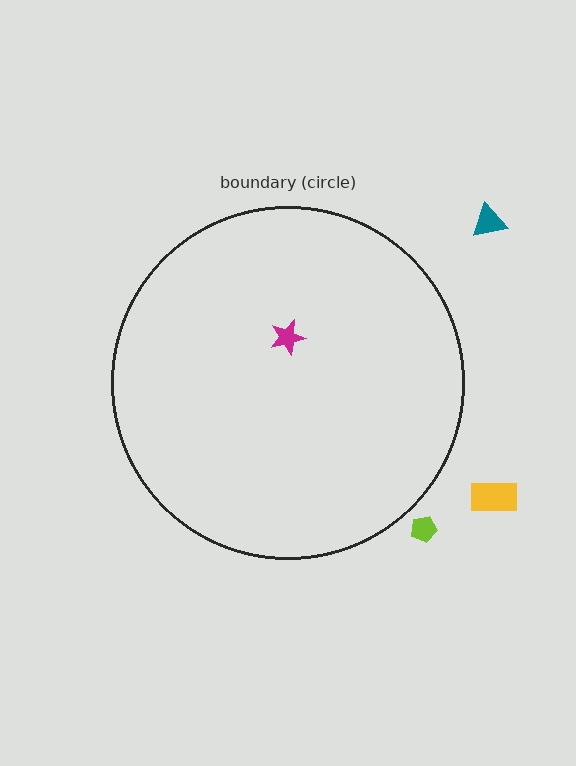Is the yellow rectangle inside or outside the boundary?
Outside.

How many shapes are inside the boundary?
1 inside, 3 outside.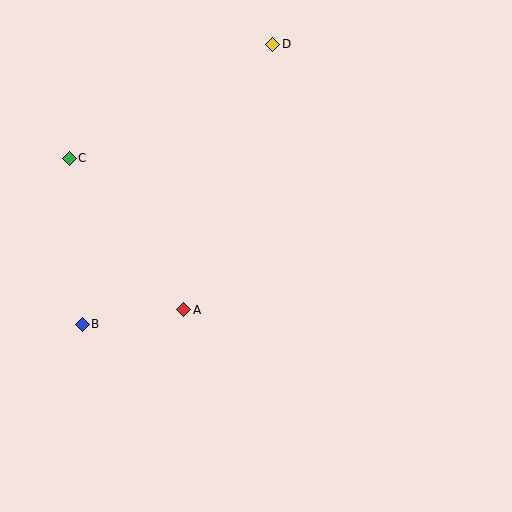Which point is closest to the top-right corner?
Point D is closest to the top-right corner.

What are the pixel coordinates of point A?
Point A is at (184, 310).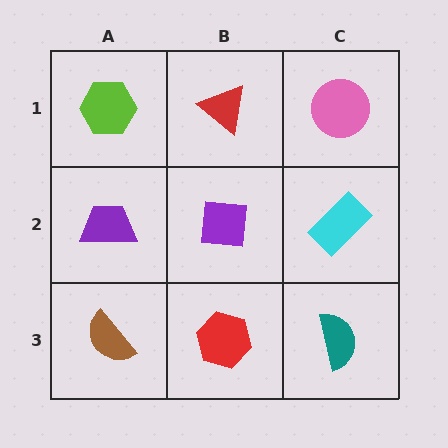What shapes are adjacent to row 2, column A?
A lime hexagon (row 1, column A), a brown semicircle (row 3, column A), a purple square (row 2, column B).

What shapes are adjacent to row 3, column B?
A purple square (row 2, column B), a brown semicircle (row 3, column A), a teal semicircle (row 3, column C).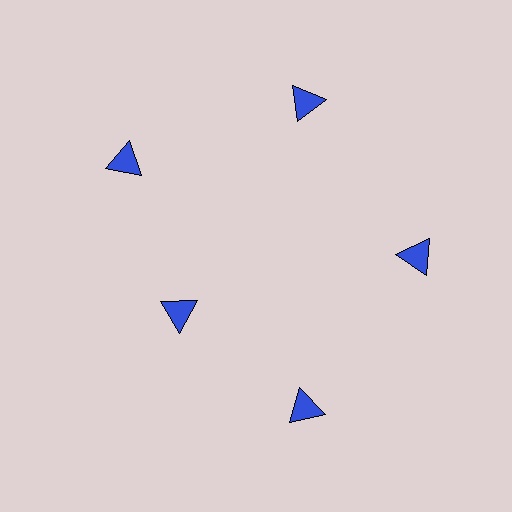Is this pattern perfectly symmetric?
No. The 5 blue triangles are arranged in a ring, but one element near the 8 o'clock position is pulled inward toward the center, breaking the 5-fold rotational symmetry.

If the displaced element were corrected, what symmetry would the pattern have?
It would have 5-fold rotational symmetry — the pattern would map onto itself every 72 degrees.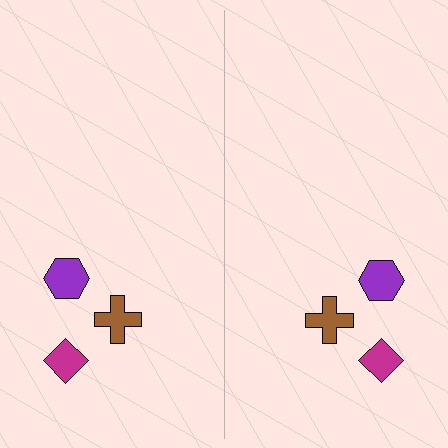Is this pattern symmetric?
Yes, this pattern has bilateral (reflection) symmetry.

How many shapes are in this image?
There are 6 shapes in this image.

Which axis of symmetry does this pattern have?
The pattern has a vertical axis of symmetry running through the center of the image.